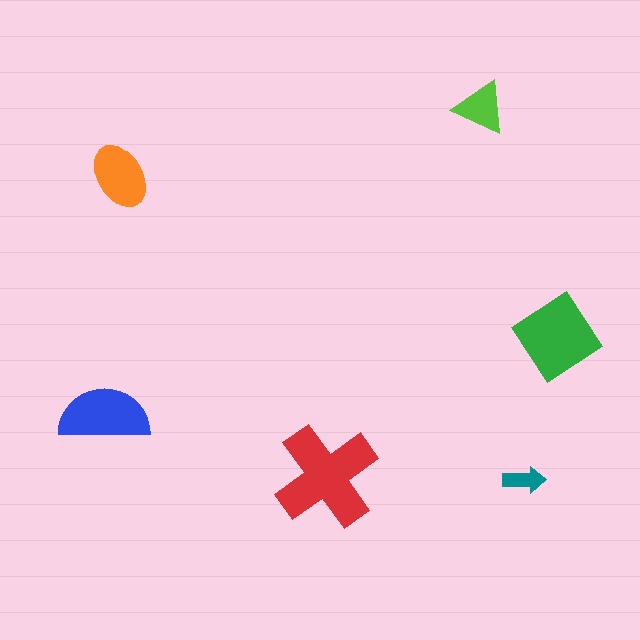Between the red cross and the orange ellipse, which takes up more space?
The red cross.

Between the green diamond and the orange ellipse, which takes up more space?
The green diamond.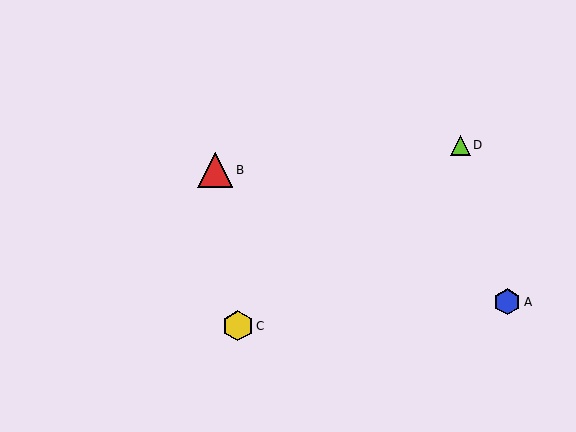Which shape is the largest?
The red triangle (labeled B) is the largest.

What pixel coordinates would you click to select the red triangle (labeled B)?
Click at (215, 170) to select the red triangle B.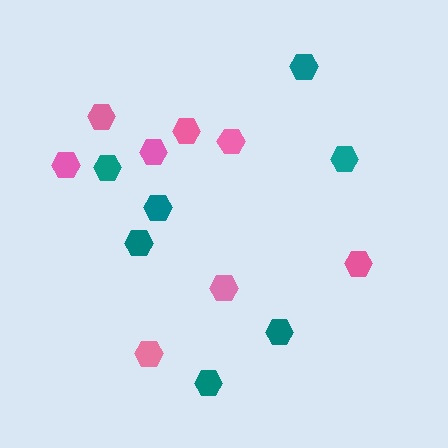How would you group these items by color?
There are 2 groups: one group of pink hexagons (8) and one group of teal hexagons (7).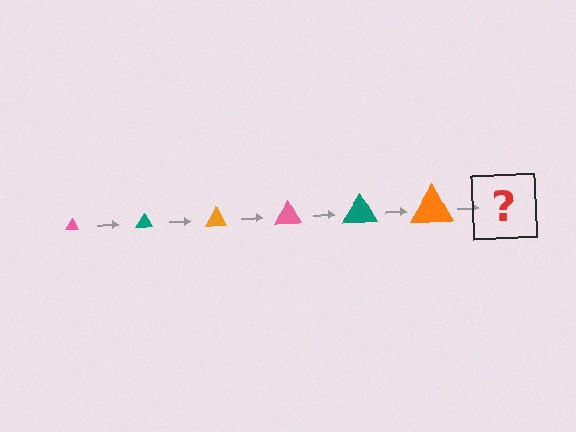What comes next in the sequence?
The next element should be a pink triangle, larger than the previous one.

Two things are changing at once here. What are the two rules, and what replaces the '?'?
The two rules are that the triangle grows larger each step and the color cycles through pink, teal, and orange. The '?' should be a pink triangle, larger than the previous one.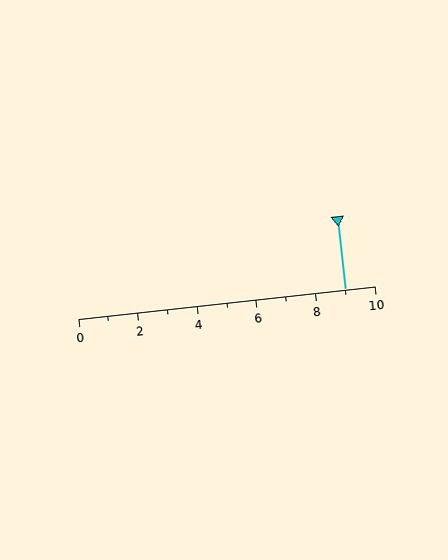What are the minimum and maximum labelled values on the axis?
The axis runs from 0 to 10.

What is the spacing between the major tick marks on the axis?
The major ticks are spaced 2 apart.